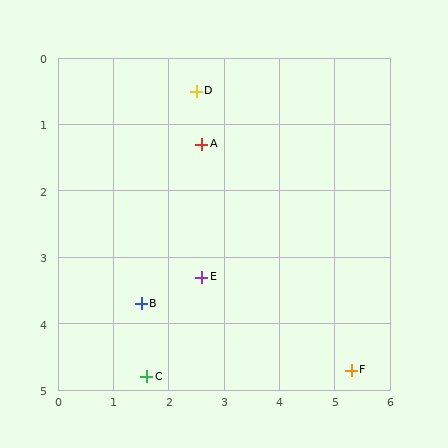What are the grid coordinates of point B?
Point B is at approximately (1.5, 3.7).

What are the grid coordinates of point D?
Point D is at approximately (2.5, 0.5).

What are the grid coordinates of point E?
Point E is at approximately (2.6, 3.3).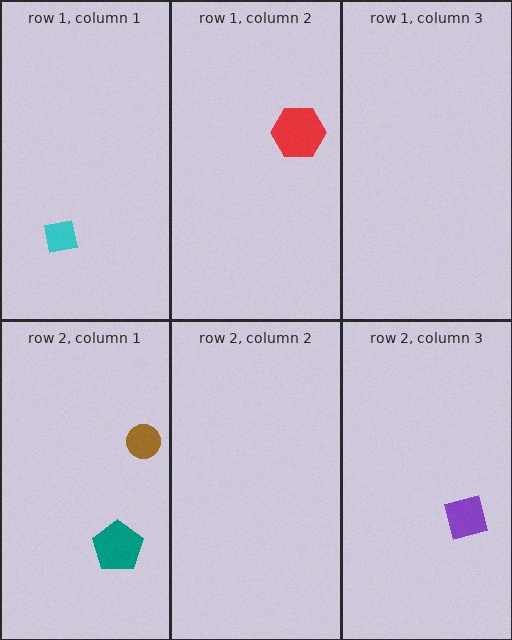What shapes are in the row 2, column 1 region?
The brown circle, the teal pentagon.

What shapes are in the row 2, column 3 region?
The purple square.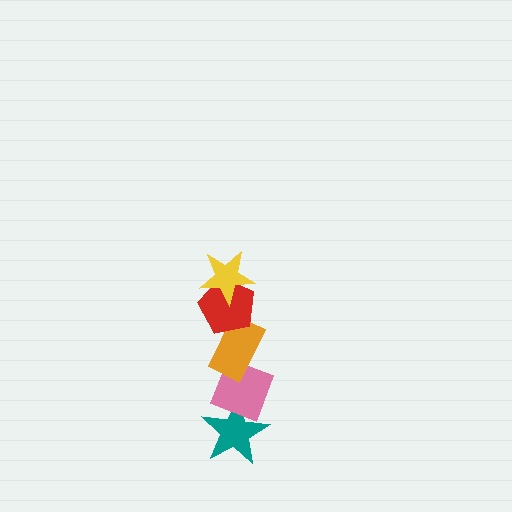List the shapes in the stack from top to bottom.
From top to bottom: the yellow star, the red pentagon, the orange rectangle, the pink diamond, the teal star.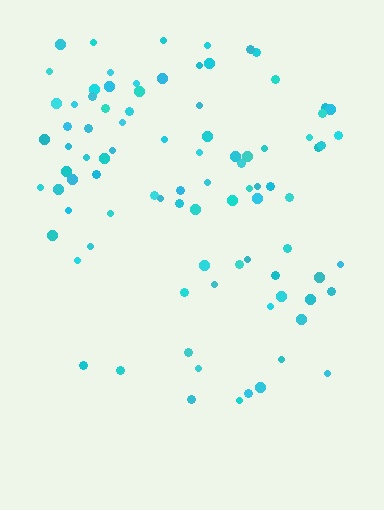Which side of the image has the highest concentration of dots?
The top.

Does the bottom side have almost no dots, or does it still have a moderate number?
Still a moderate number, just noticeably fewer than the top.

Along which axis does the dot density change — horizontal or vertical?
Vertical.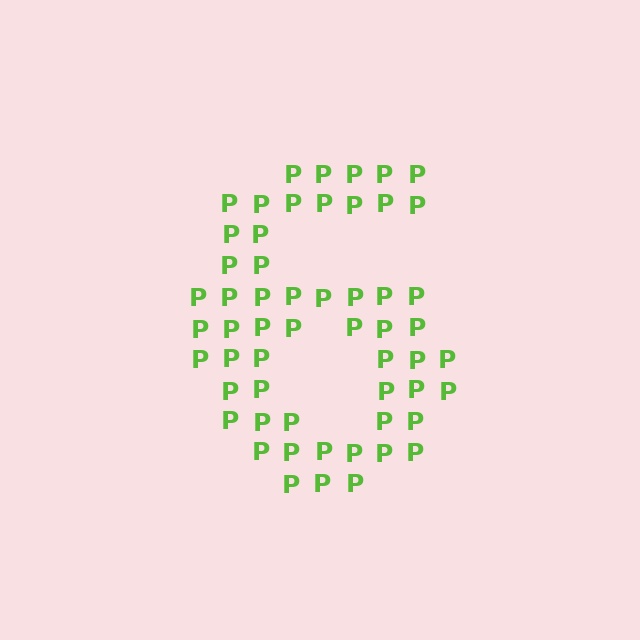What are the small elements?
The small elements are letter P's.